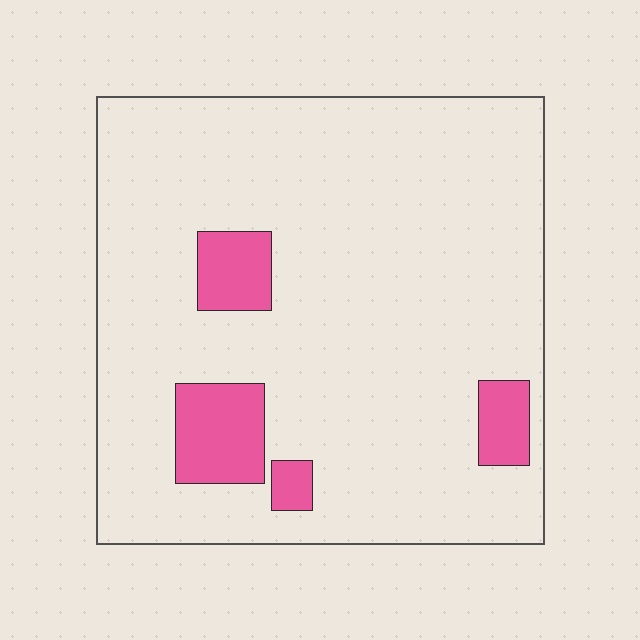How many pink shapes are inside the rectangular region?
4.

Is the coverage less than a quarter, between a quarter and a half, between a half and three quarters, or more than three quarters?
Less than a quarter.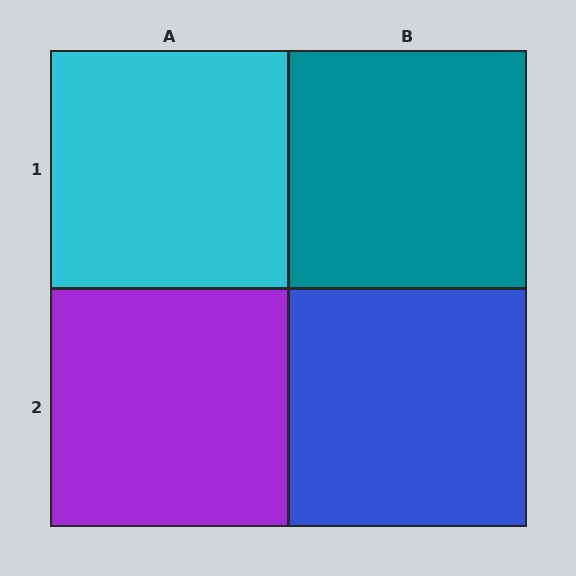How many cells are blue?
1 cell is blue.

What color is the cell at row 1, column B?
Teal.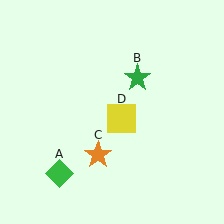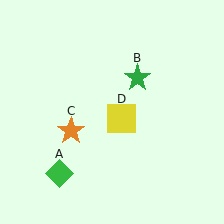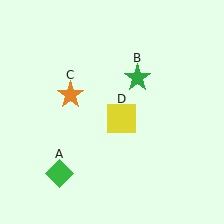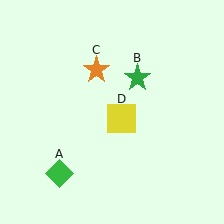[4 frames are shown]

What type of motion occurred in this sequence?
The orange star (object C) rotated clockwise around the center of the scene.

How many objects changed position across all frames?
1 object changed position: orange star (object C).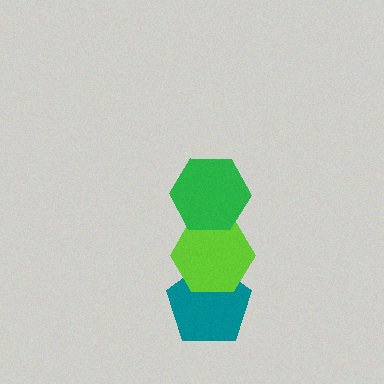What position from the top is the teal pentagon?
The teal pentagon is 3rd from the top.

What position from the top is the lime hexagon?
The lime hexagon is 2nd from the top.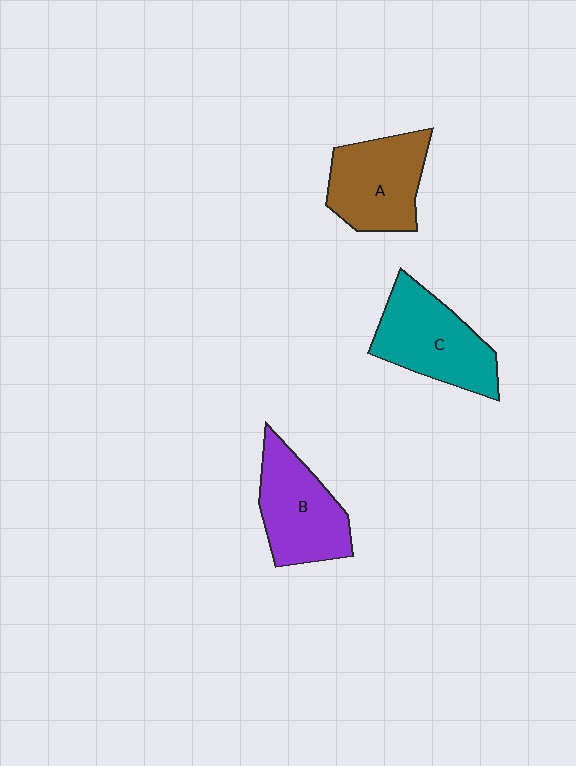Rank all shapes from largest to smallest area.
From largest to smallest: C (teal), B (purple), A (brown).